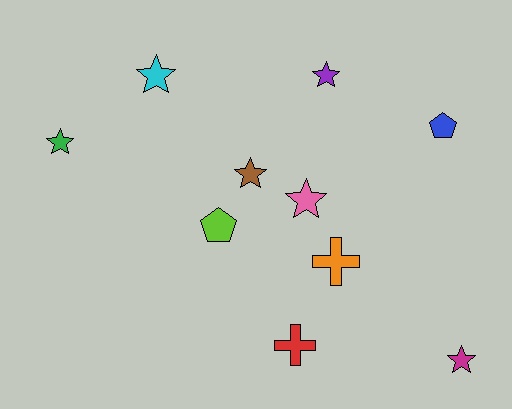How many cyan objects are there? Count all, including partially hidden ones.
There is 1 cyan object.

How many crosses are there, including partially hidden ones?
There are 2 crosses.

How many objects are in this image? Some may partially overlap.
There are 10 objects.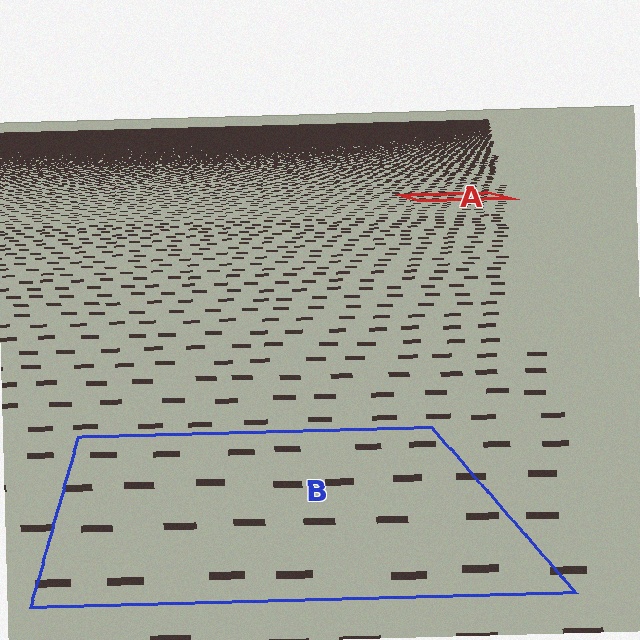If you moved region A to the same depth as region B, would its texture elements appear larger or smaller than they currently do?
They would appear larger. At a closer depth, the same texture elements are projected at a bigger on-screen size.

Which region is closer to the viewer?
Region B is closer. The texture elements there are larger and more spread out.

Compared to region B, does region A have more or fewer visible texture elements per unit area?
Region A has more texture elements per unit area — they are packed more densely because it is farther away.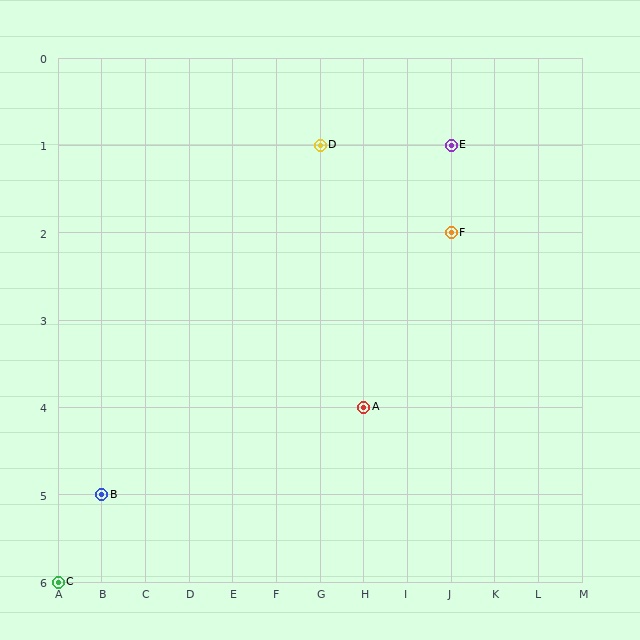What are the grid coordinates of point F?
Point F is at grid coordinates (J, 2).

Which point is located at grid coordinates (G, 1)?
Point D is at (G, 1).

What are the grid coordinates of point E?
Point E is at grid coordinates (J, 1).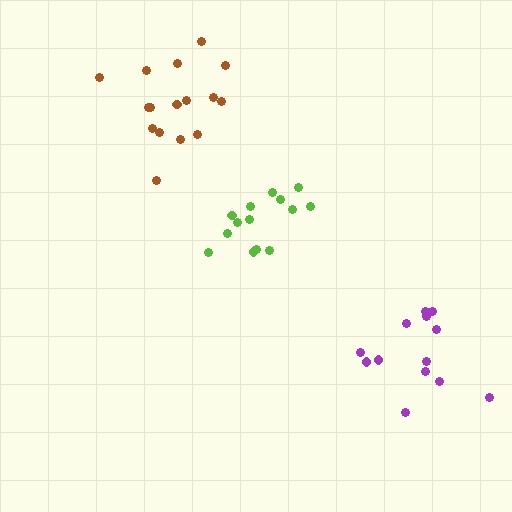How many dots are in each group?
Group 1: 14 dots, Group 2: 13 dots, Group 3: 16 dots (43 total).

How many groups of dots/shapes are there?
There are 3 groups.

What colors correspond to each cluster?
The clusters are colored: lime, purple, brown.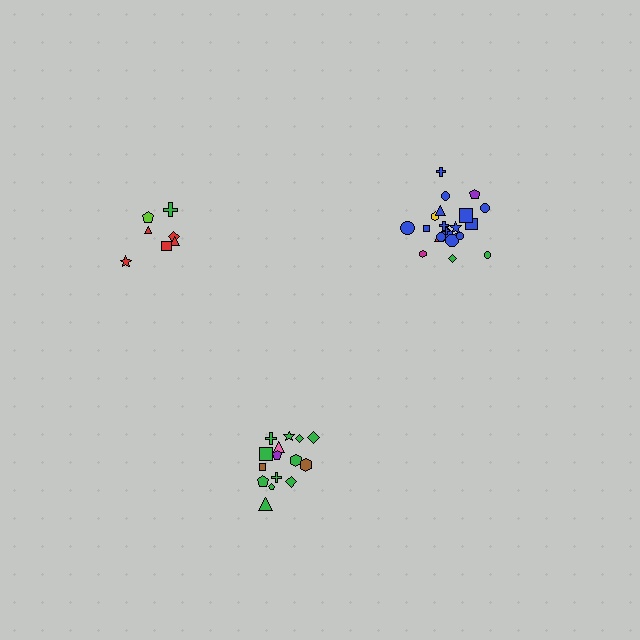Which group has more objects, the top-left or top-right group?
The top-right group.